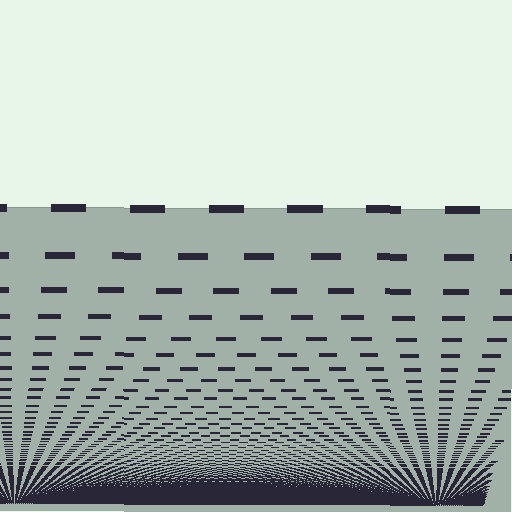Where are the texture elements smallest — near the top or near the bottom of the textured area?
Near the bottom.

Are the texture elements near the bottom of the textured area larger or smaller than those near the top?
Smaller. The gradient is inverted — elements near the bottom are smaller and denser.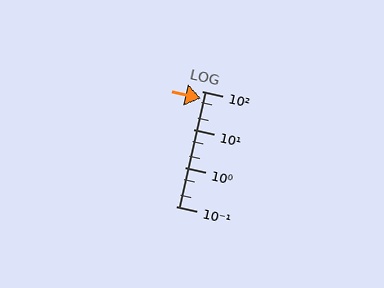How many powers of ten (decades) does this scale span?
The scale spans 3 decades, from 0.1 to 100.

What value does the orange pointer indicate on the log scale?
The pointer indicates approximately 66.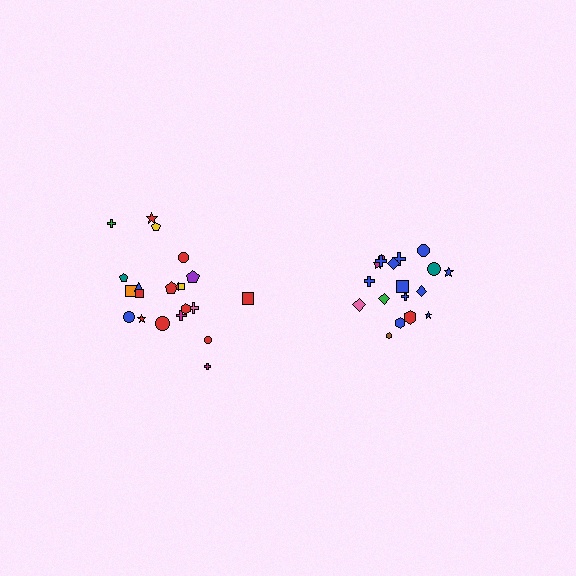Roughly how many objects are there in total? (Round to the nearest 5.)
Roughly 40 objects in total.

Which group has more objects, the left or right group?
The left group.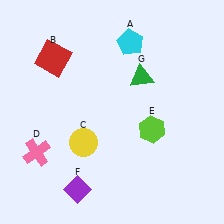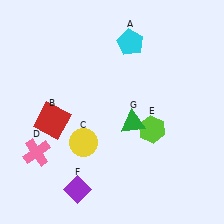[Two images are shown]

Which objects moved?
The objects that moved are: the red square (B), the green triangle (G).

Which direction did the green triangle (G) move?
The green triangle (G) moved down.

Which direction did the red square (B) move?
The red square (B) moved down.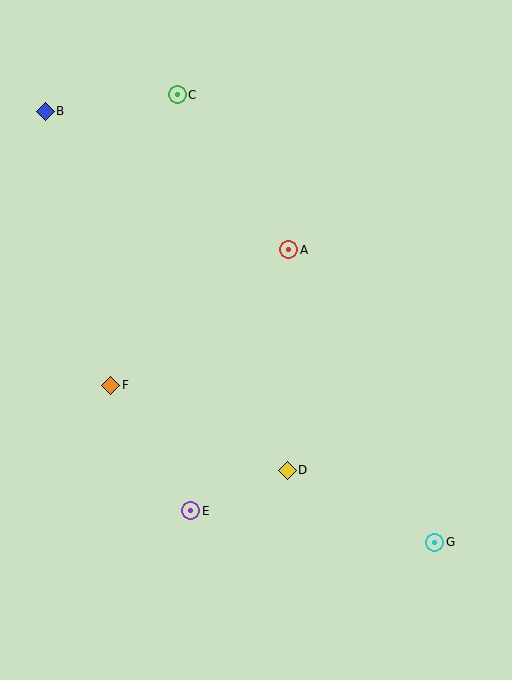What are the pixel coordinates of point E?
Point E is at (191, 511).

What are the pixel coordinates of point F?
Point F is at (111, 385).